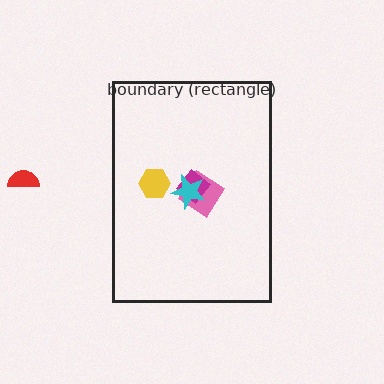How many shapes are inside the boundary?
4 inside, 1 outside.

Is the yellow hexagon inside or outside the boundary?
Inside.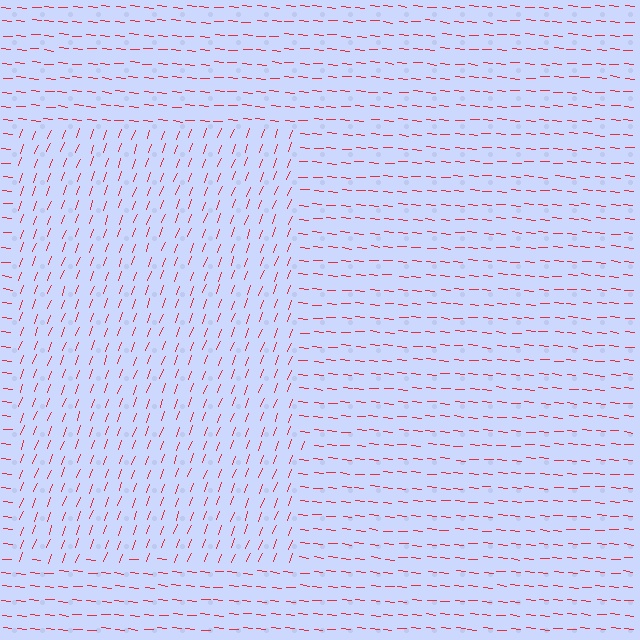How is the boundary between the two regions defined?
The boundary is defined purely by a change in line orientation (approximately 75 degrees difference). All lines are the same color and thickness.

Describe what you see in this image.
The image is filled with small red line segments. A rectangle region in the image has lines oriented differently from the surrounding lines, creating a visible texture boundary.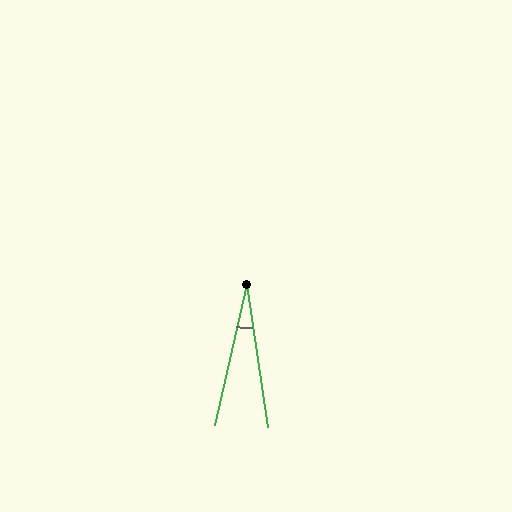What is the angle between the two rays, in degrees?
Approximately 21 degrees.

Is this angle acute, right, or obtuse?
It is acute.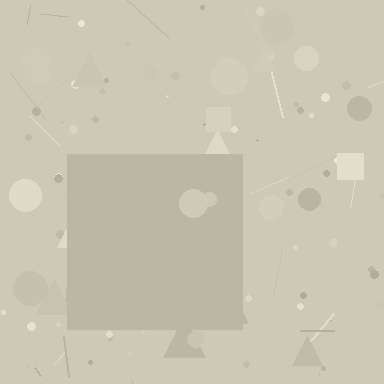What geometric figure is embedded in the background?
A square is embedded in the background.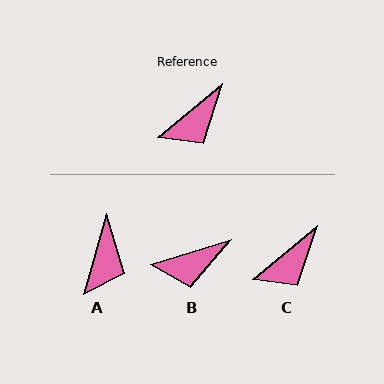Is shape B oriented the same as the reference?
No, it is off by about 23 degrees.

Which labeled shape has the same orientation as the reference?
C.